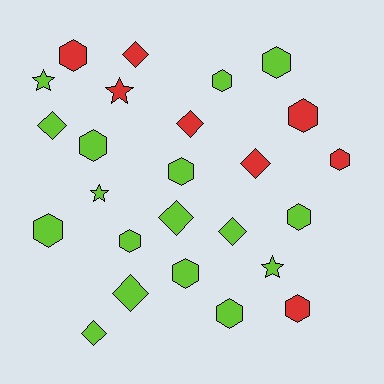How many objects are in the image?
There are 25 objects.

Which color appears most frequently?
Lime, with 17 objects.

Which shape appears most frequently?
Hexagon, with 13 objects.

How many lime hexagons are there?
There are 9 lime hexagons.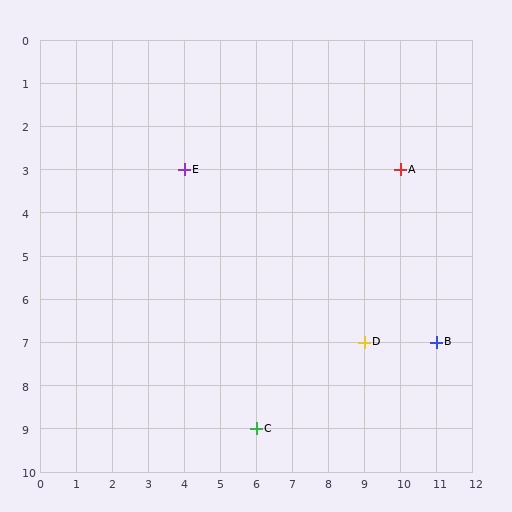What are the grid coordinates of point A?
Point A is at grid coordinates (10, 3).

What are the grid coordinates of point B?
Point B is at grid coordinates (11, 7).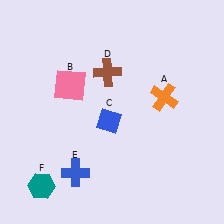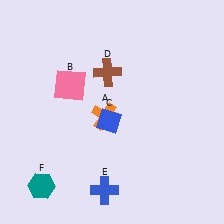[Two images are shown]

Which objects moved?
The objects that moved are: the orange cross (A), the blue cross (E).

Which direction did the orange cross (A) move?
The orange cross (A) moved left.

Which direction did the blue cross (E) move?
The blue cross (E) moved right.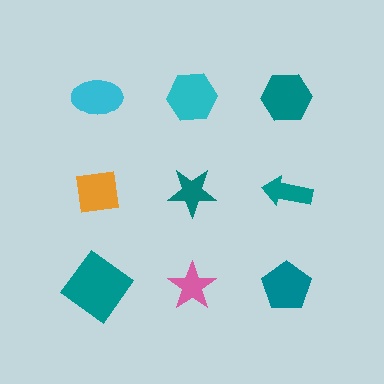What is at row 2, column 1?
An orange square.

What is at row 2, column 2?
A teal star.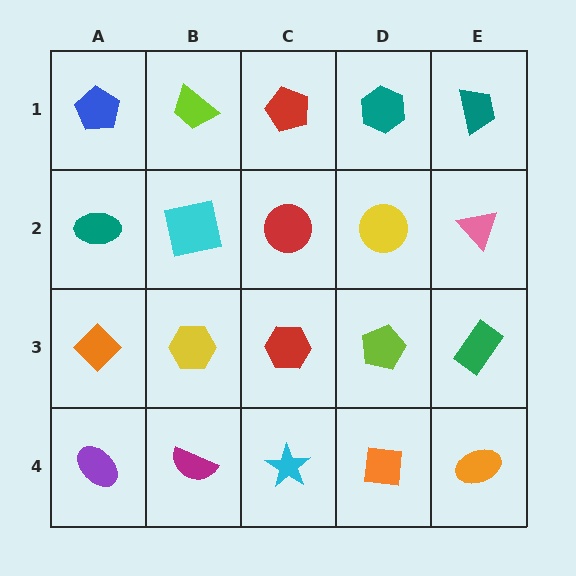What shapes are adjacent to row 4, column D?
A lime pentagon (row 3, column D), a cyan star (row 4, column C), an orange ellipse (row 4, column E).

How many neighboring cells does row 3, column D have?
4.